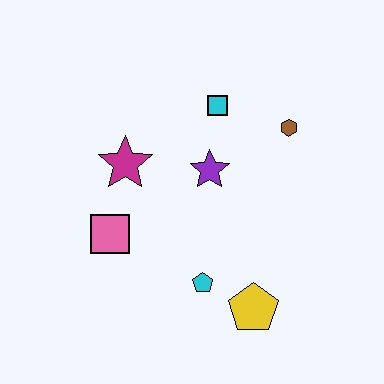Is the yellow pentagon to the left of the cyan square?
No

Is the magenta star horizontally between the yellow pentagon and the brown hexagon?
No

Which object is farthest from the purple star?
The yellow pentagon is farthest from the purple star.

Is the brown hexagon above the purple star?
Yes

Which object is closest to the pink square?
The magenta star is closest to the pink square.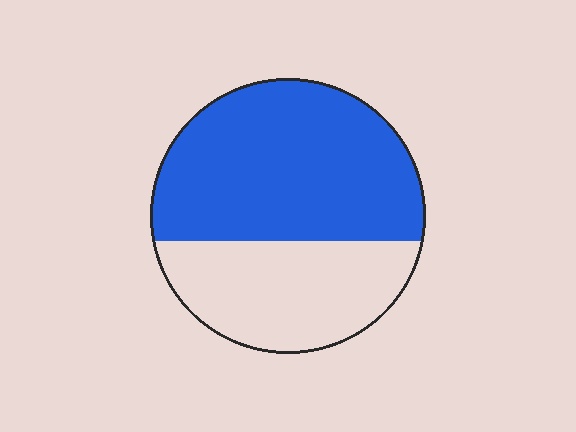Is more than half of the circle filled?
Yes.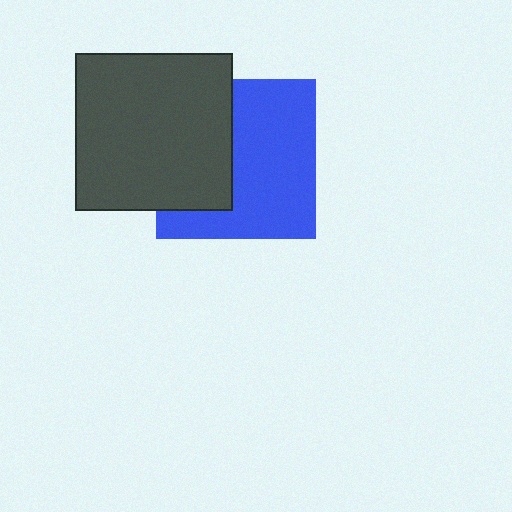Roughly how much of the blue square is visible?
About half of it is visible (roughly 60%).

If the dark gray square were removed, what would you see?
You would see the complete blue square.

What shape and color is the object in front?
The object in front is a dark gray square.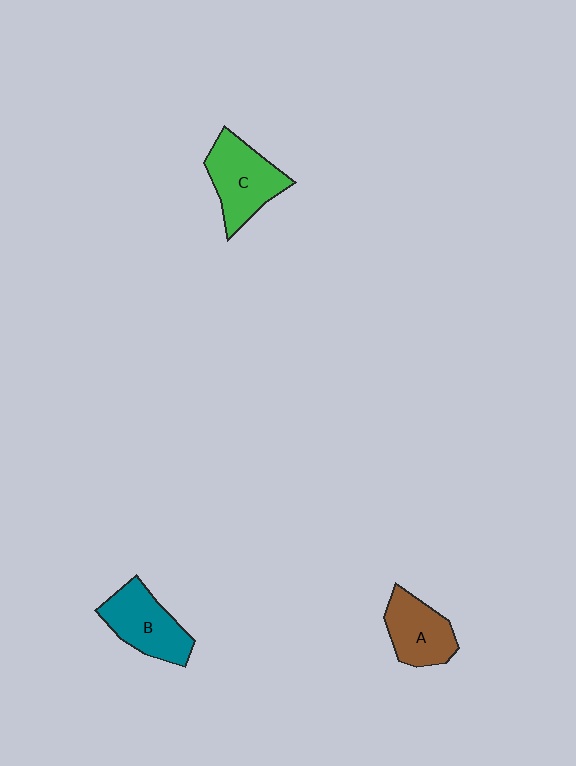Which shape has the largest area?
Shape C (green).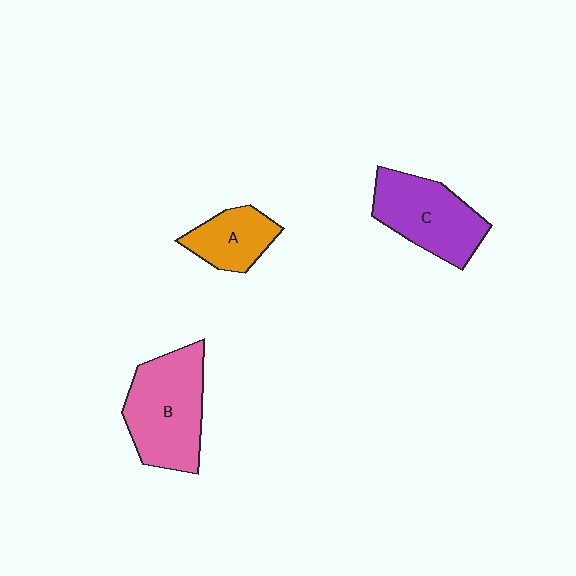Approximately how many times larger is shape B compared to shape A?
Approximately 1.9 times.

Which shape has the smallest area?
Shape A (orange).